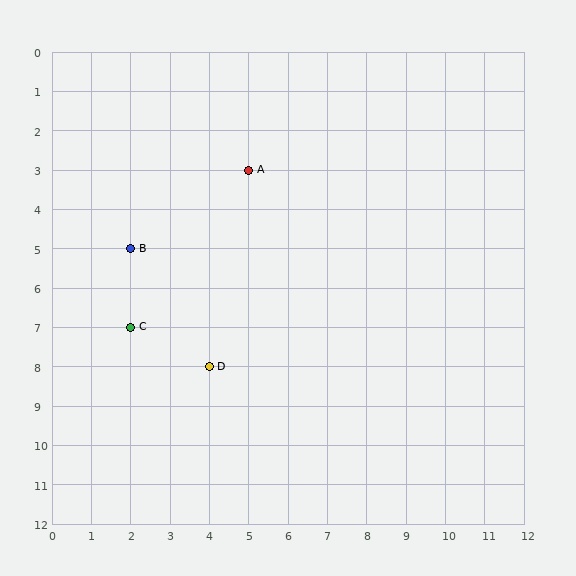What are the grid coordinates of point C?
Point C is at grid coordinates (2, 7).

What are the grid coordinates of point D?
Point D is at grid coordinates (4, 8).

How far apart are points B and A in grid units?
Points B and A are 3 columns and 2 rows apart (about 3.6 grid units diagonally).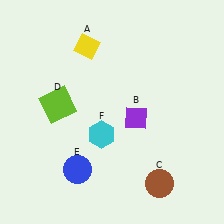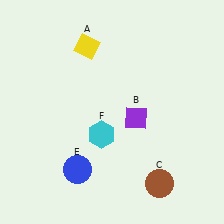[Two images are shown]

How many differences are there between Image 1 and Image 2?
There is 1 difference between the two images.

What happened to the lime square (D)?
The lime square (D) was removed in Image 2. It was in the top-left area of Image 1.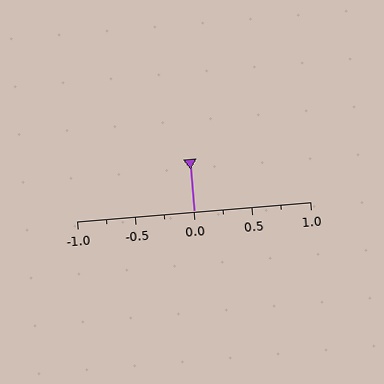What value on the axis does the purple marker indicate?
The marker indicates approximately 0.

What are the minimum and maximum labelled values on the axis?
The axis runs from -1.0 to 1.0.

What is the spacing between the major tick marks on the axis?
The major ticks are spaced 0.5 apart.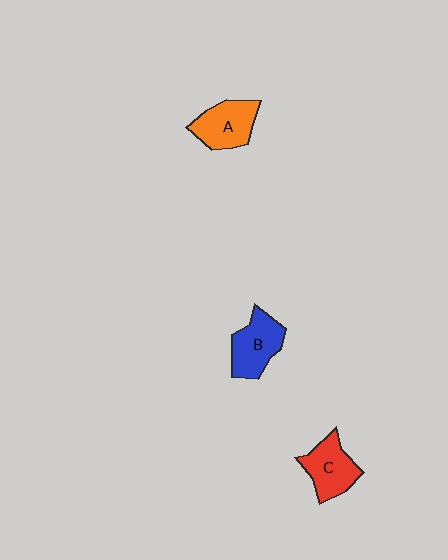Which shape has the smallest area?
Shape C (red).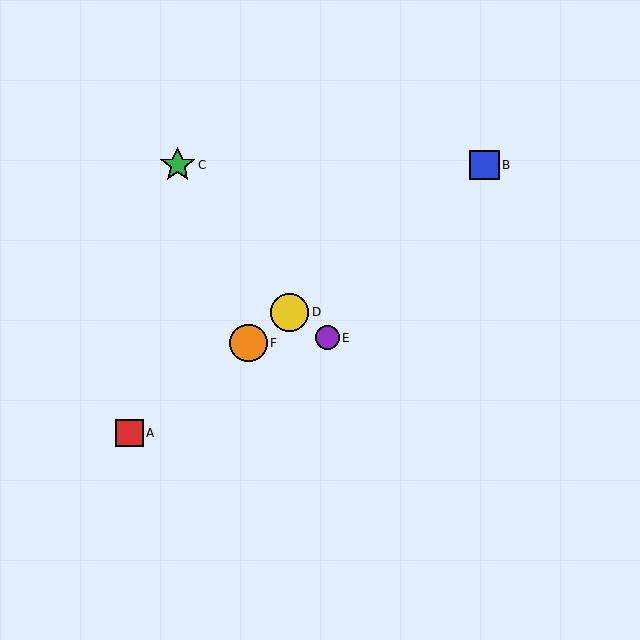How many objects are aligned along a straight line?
4 objects (A, B, D, F) are aligned along a straight line.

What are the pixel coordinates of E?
Object E is at (327, 338).